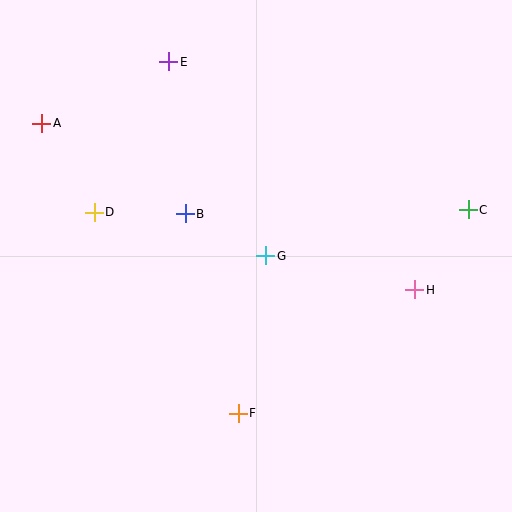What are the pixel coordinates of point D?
Point D is at (94, 212).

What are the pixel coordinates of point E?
Point E is at (169, 62).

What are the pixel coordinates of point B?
Point B is at (185, 214).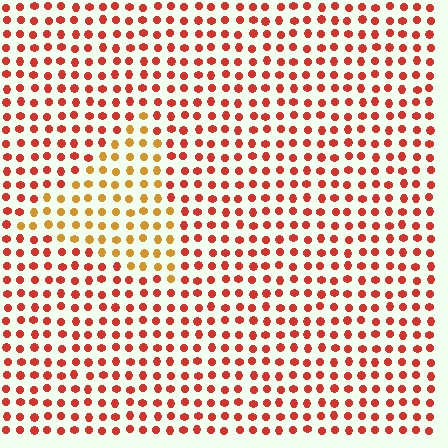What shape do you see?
I see a triangle.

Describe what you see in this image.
The image is filled with small red elements in a uniform arrangement. A triangle-shaped region is visible where the elements are tinted to a slightly different hue, forming a subtle color boundary.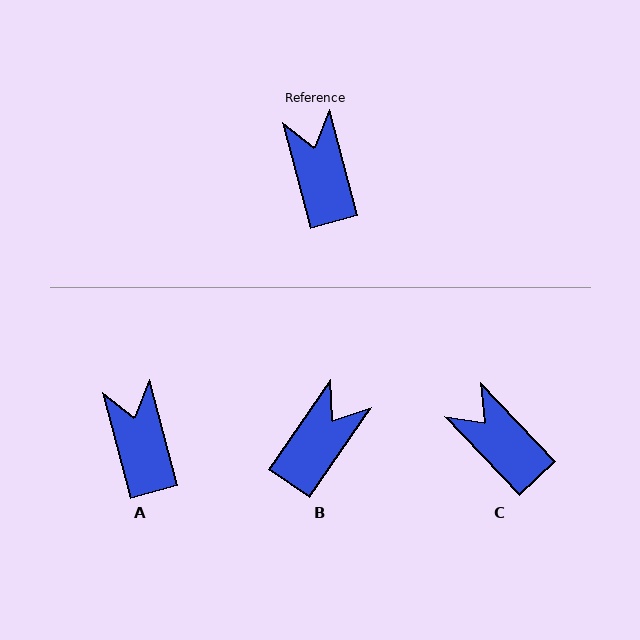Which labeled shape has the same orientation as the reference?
A.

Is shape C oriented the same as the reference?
No, it is off by about 29 degrees.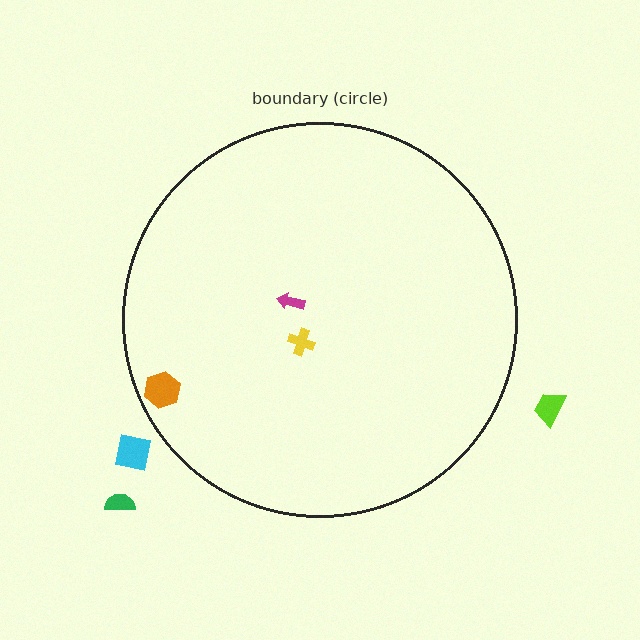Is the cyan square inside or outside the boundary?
Outside.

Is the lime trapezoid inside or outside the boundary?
Outside.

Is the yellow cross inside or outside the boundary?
Inside.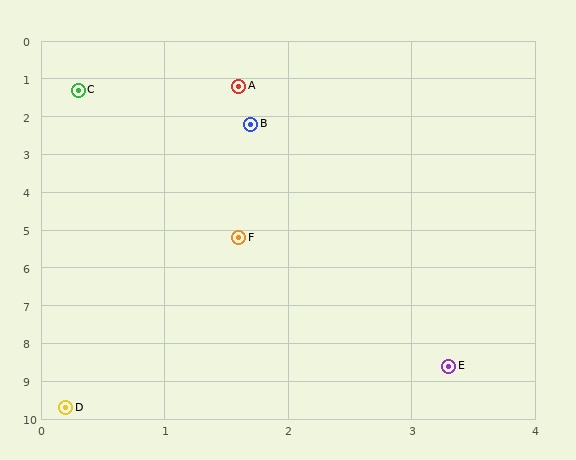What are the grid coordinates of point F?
Point F is at approximately (1.6, 5.2).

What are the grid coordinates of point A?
Point A is at approximately (1.6, 1.2).